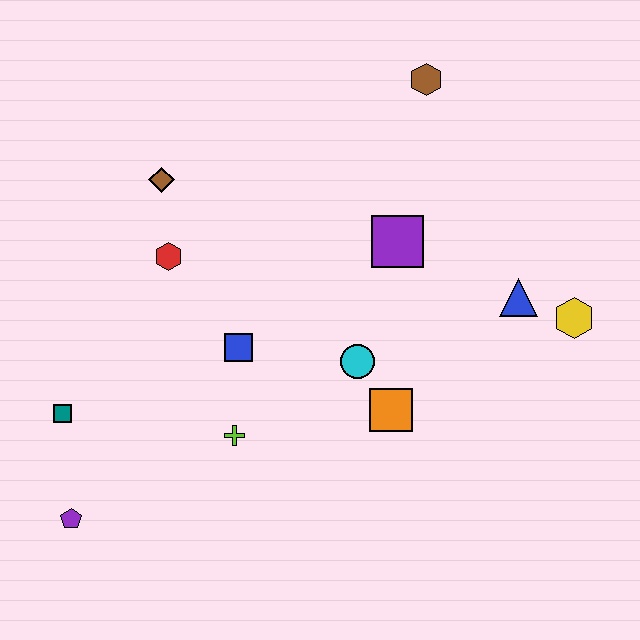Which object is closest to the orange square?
The cyan circle is closest to the orange square.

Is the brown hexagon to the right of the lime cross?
Yes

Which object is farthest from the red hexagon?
The yellow hexagon is farthest from the red hexagon.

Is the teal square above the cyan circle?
No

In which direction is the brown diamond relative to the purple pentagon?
The brown diamond is above the purple pentagon.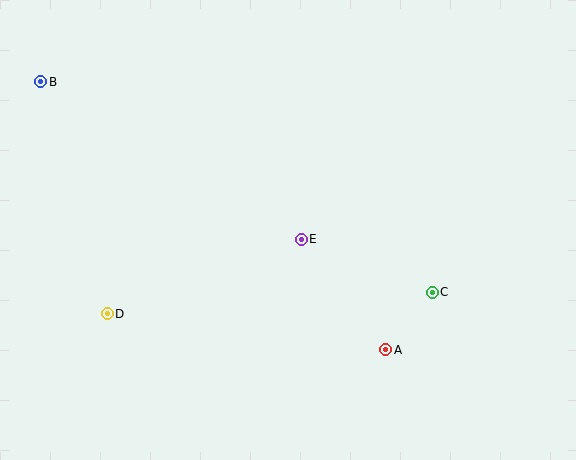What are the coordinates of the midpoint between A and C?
The midpoint between A and C is at (409, 321).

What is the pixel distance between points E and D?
The distance between E and D is 207 pixels.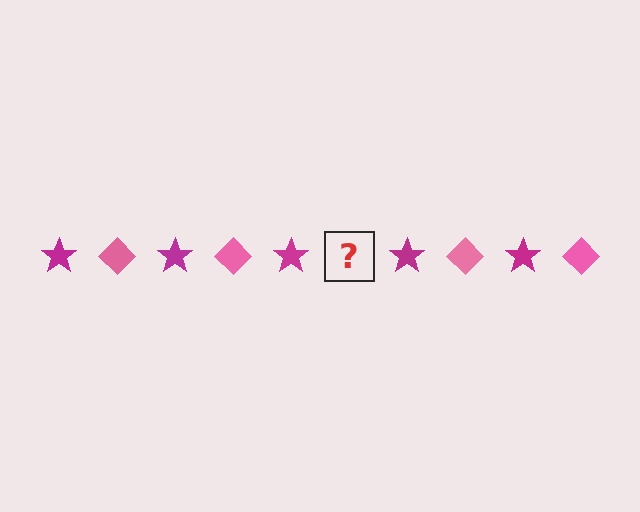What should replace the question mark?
The question mark should be replaced with a pink diamond.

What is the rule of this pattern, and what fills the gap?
The rule is that the pattern alternates between magenta star and pink diamond. The gap should be filled with a pink diamond.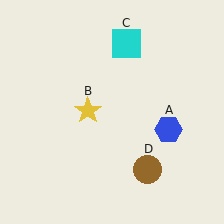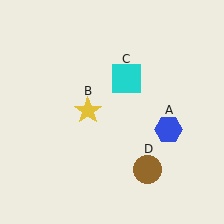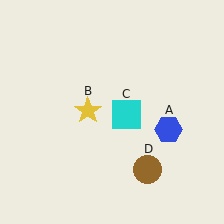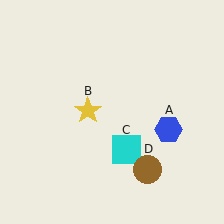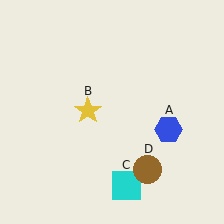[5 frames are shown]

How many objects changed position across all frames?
1 object changed position: cyan square (object C).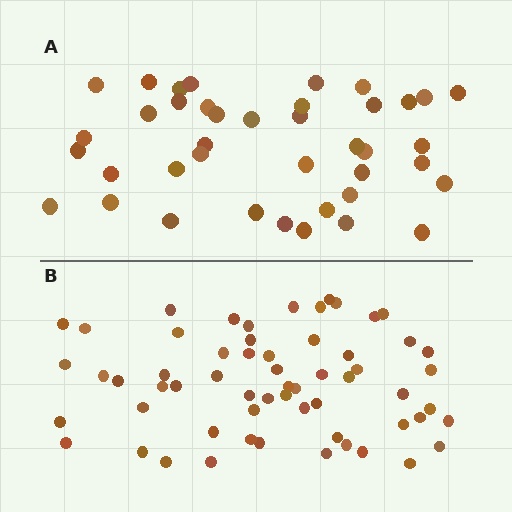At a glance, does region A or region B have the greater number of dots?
Region B (the bottom region) has more dots.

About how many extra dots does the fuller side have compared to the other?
Region B has approximately 20 more dots than region A.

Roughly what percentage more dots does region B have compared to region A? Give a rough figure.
About 50% more.